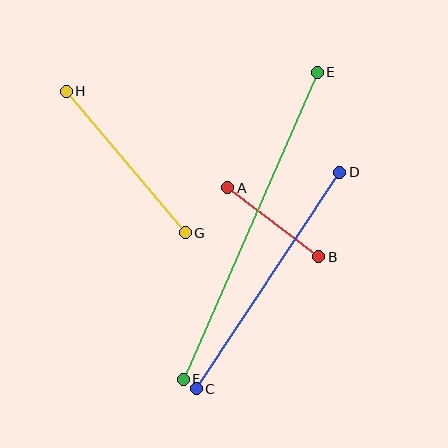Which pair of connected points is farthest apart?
Points E and F are farthest apart.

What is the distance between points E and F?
The distance is approximately 335 pixels.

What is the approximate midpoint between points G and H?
The midpoint is at approximately (126, 162) pixels.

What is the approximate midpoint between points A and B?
The midpoint is at approximately (273, 222) pixels.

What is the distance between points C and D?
The distance is approximately 260 pixels.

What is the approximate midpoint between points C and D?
The midpoint is at approximately (268, 281) pixels.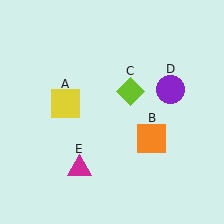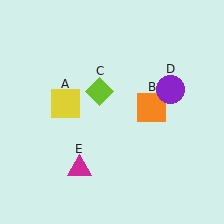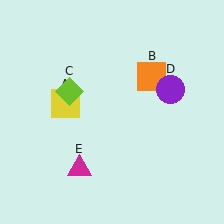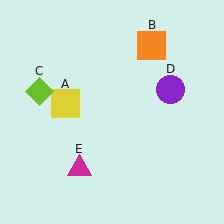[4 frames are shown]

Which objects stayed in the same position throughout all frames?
Yellow square (object A) and purple circle (object D) and magenta triangle (object E) remained stationary.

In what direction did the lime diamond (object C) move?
The lime diamond (object C) moved left.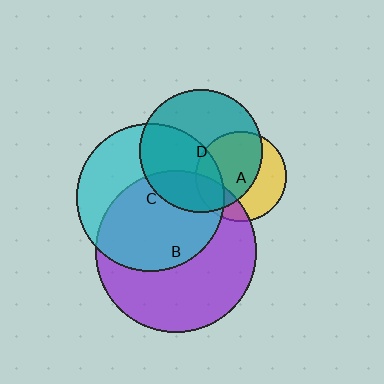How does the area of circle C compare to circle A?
Approximately 2.7 times.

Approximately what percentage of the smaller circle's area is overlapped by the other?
Approximately 20%.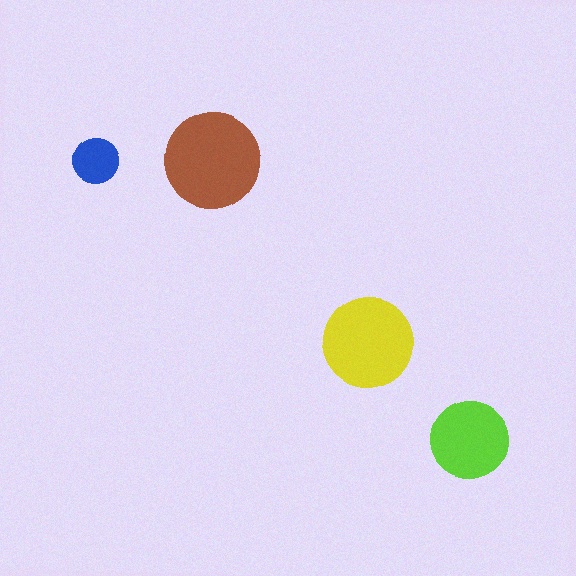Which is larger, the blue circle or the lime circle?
The lime one.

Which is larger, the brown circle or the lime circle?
The brown one.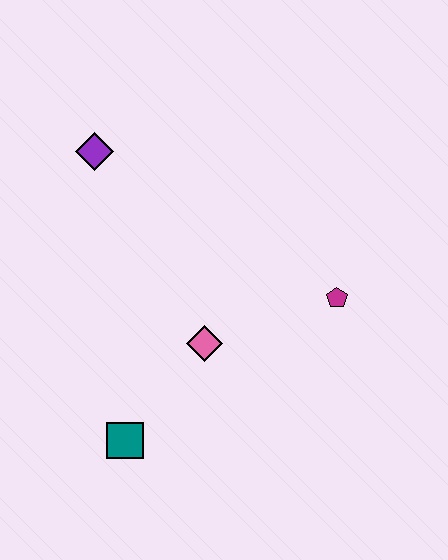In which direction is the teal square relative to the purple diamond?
The teal square is below the purple diamond.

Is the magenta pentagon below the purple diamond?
Yes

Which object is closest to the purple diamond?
The pink diamond is closest to the purple diamond.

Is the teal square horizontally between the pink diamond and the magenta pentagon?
No